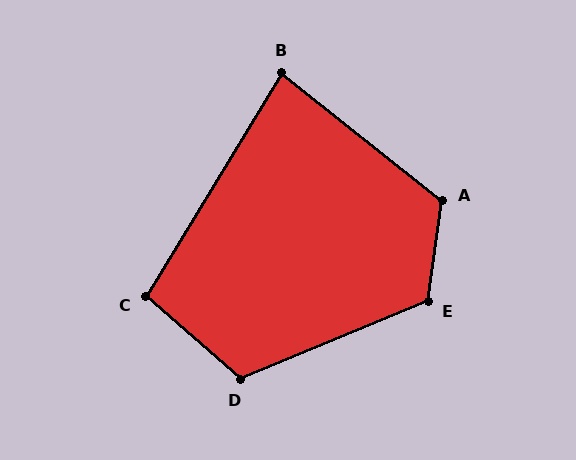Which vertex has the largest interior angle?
E, at approximately 121 degrees.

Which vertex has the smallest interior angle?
B, at approximately 83 degrees.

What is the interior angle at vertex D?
Approximately 116 degrees (obtuse).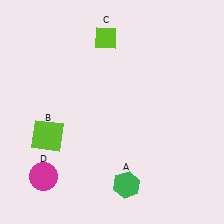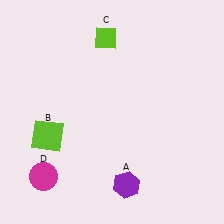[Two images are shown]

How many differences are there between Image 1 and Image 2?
There is 1 difference between the two images.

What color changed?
The hexagon (A) changed from green in Image 1 to purple in Image 2.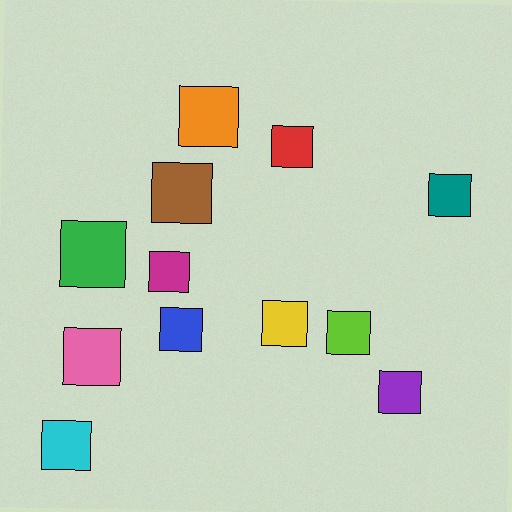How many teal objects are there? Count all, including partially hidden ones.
There is 1 teal object.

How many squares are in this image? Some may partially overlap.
There are 12 squares.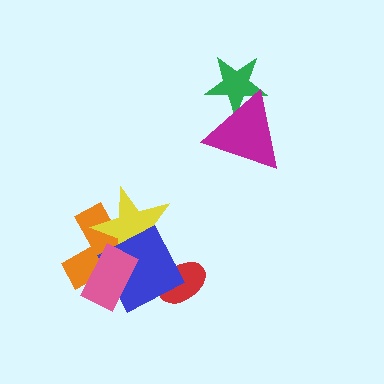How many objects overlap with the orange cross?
3 objects overlap with the orange cross.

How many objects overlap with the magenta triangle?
1 object overlaps with the magenta triangle.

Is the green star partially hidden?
Yes, it is partially covered by another shape.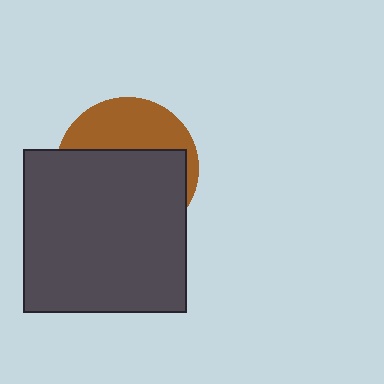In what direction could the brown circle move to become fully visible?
The brown circle could move up. That would shift it out from behind the dark gray square entirely.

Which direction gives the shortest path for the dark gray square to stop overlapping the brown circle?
Moving down gives the shortest separation.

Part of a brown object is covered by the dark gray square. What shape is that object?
It is a circle.